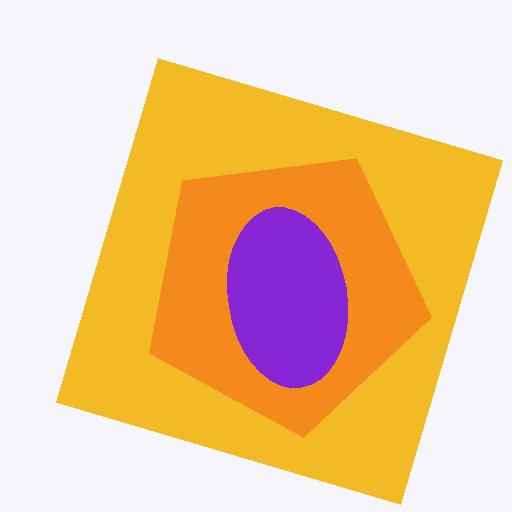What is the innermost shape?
The purple ellipse.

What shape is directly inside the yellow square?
The orange pentagon.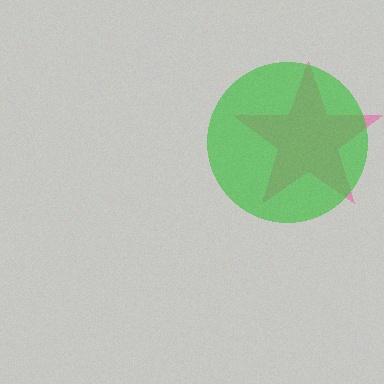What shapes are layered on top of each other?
The layered shapes are: a pink star, a green circle.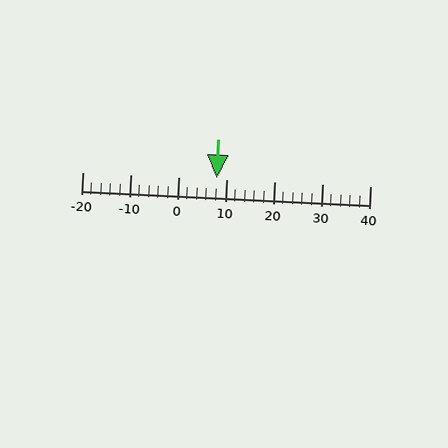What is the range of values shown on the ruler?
The ruler shows values from -20 to 40.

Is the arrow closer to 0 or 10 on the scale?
The arrow is closer to 10.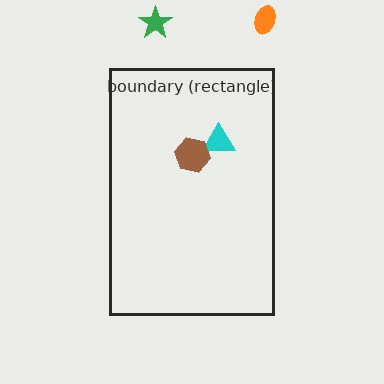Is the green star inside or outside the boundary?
Outside.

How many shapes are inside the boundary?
2 inside, 2 outside.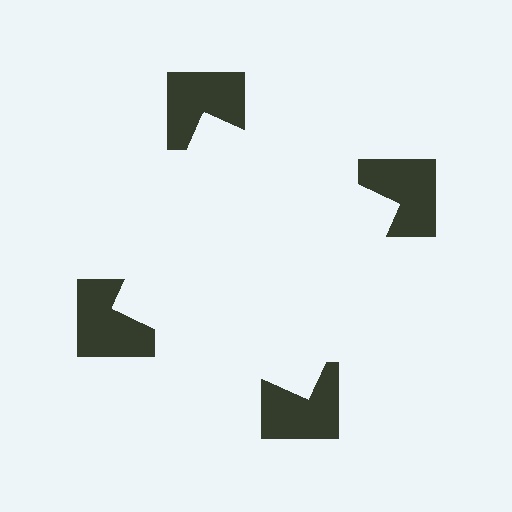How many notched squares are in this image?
There are 4 — one at each vertex of the illusory square.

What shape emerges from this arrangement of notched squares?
An illusory square — its edges are inferred from the aligned wedge cuts in the notched squares, not physically drawn.